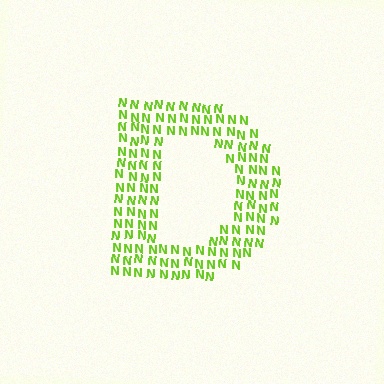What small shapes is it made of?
It is made of small letter N's.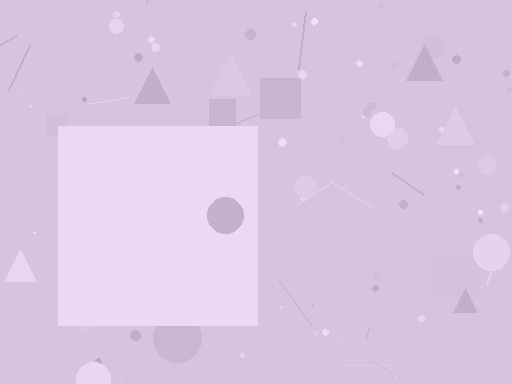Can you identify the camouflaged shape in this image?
The camouflaged shape is a square.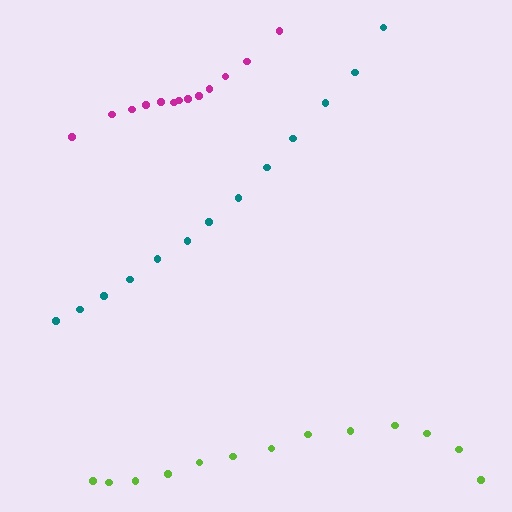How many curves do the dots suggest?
There are 3 distinct paths.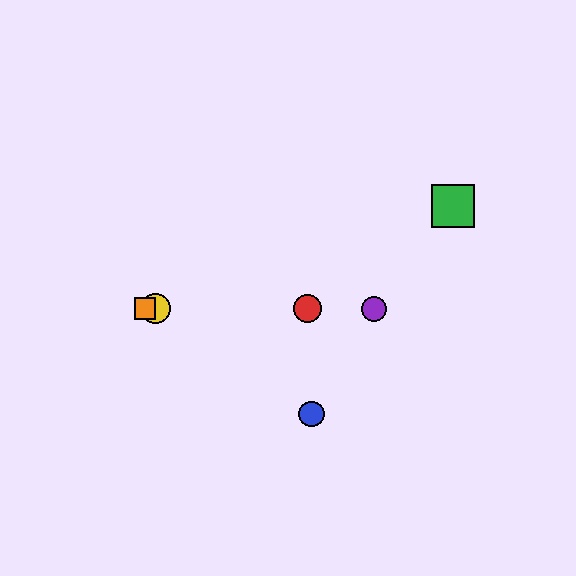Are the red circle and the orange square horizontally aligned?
Yes, both are at y≈309.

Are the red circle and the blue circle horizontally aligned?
No, the red circle is at y≈309 and the blue circle is at y≈414.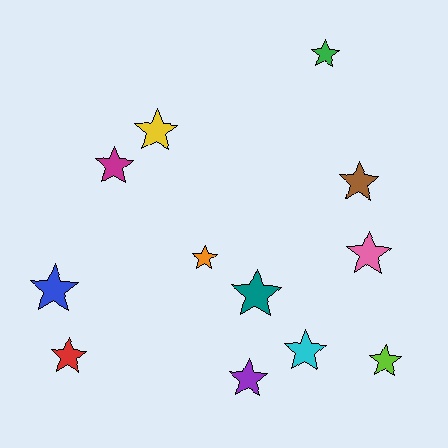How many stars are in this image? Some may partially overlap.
There are 12 stars.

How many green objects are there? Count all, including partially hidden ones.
There is 1 green object.